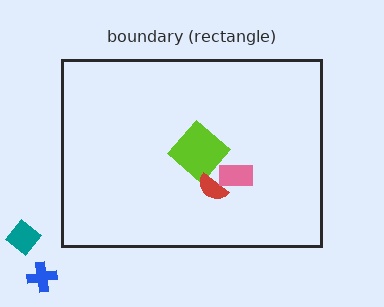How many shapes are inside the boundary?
3 inside, 2 outside.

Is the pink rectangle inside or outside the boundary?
Inside.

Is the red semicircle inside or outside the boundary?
Inside.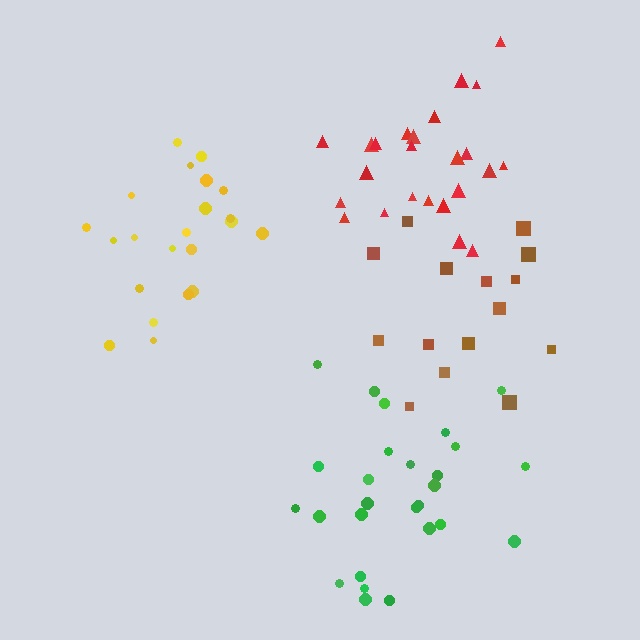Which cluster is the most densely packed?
Red.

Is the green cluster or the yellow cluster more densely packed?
Green.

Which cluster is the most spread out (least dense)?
Brown.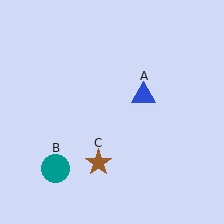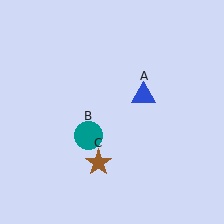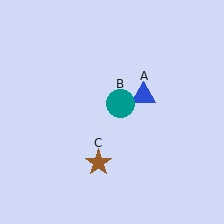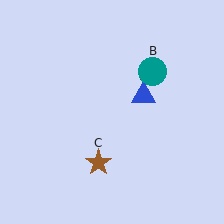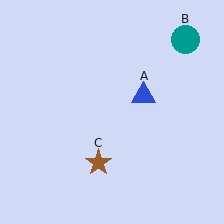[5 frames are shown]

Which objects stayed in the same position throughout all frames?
Blue triangle (object A) and brown star (object C) remained stationary.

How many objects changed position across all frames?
1 object changed position: teal circle (object B).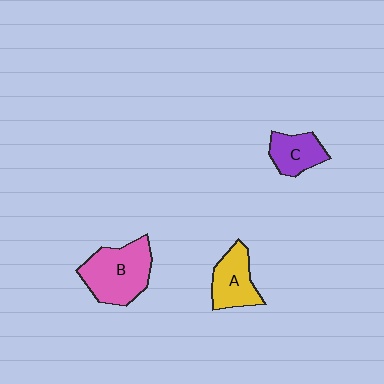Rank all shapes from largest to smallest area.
From largest to smallest: B (pink), A (yellow), C (purple).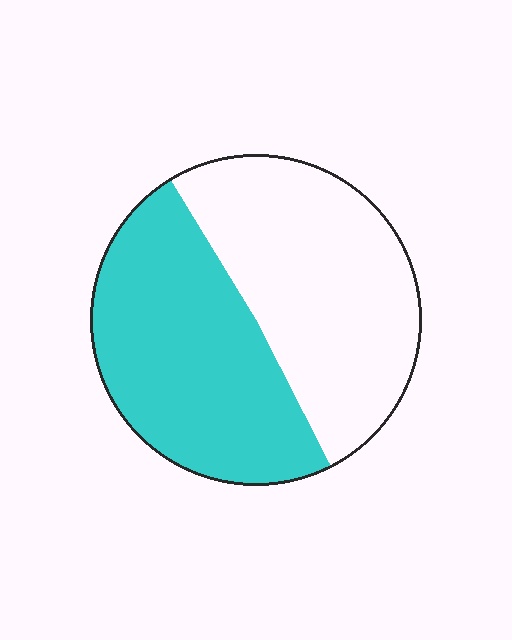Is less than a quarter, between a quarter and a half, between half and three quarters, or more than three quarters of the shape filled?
Between a quarter and a half.